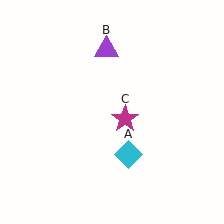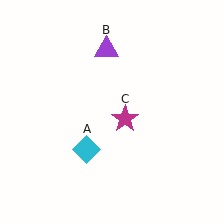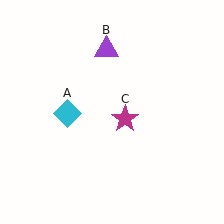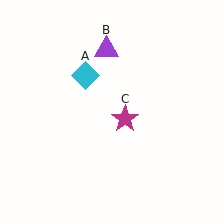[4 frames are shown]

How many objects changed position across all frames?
1 object changed position: cyan diamond (object A).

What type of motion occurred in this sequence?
The cyan diamond (object A) rotated clockwise around the center of the scene.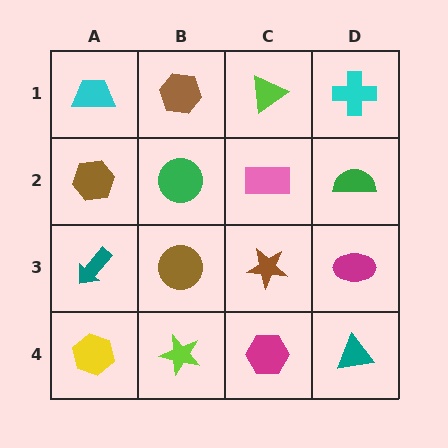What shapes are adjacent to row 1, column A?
A brown hexagon (row 2, column A), a brown hexagon (row 1, column B).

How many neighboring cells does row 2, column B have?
4.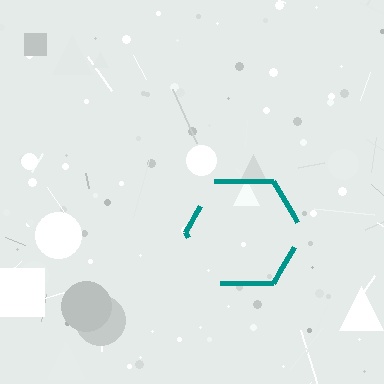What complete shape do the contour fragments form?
The contour fragments form a hexagon.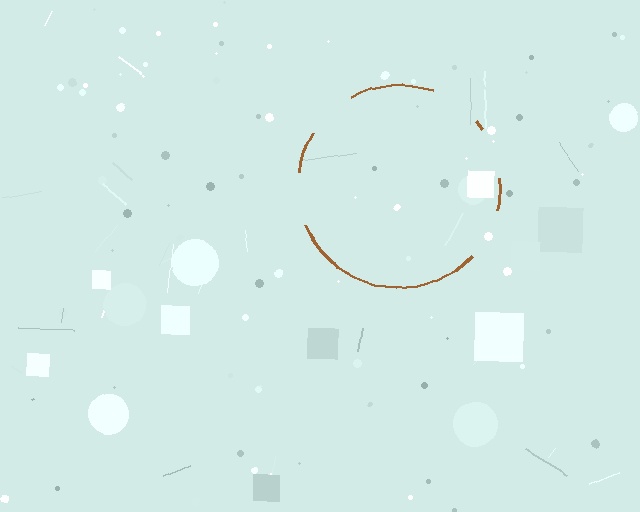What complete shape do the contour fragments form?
The contour fragments form a circle.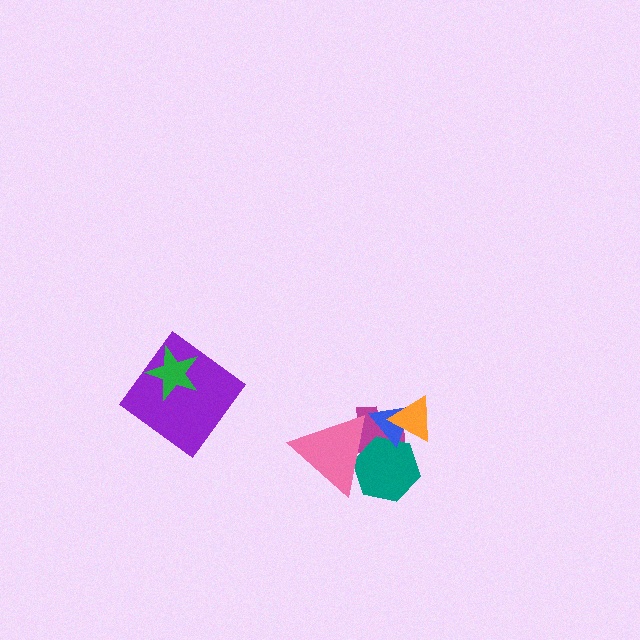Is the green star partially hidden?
No, no other shape covers it.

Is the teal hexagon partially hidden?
Yes, it is partially covered by another shape.